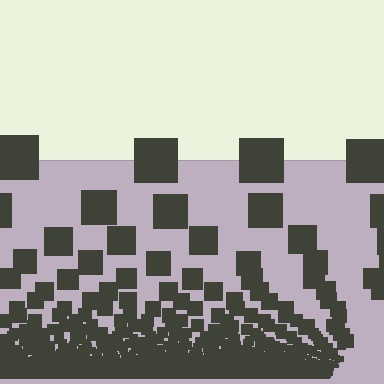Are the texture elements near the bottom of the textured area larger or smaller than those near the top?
Smaller. The gradient is inverted — elements near the bottom are smaller and denser.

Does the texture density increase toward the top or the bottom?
Density increases toward the bottom.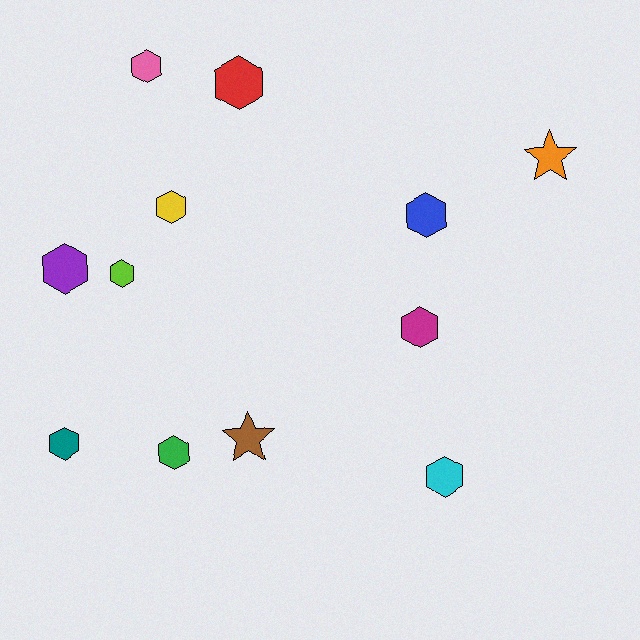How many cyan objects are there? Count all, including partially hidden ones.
There is 1 cyan object.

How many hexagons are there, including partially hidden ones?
There are 10 hexagons.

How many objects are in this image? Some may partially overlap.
There are 12 objects.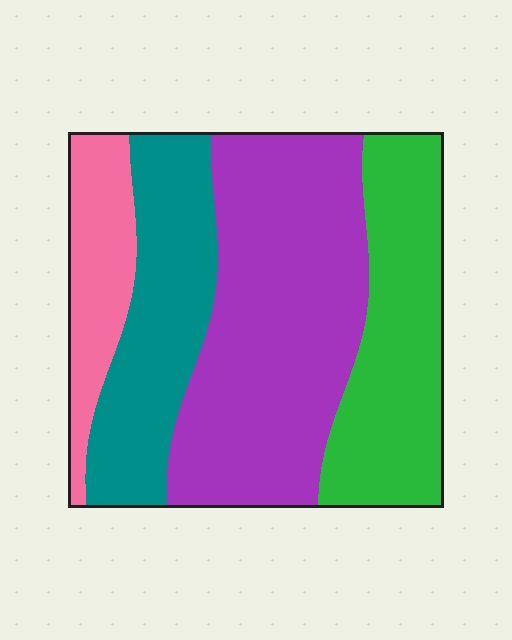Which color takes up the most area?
Purple, at roughly 40%.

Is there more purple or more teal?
Purple.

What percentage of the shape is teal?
Teal covers around 20% of the shape.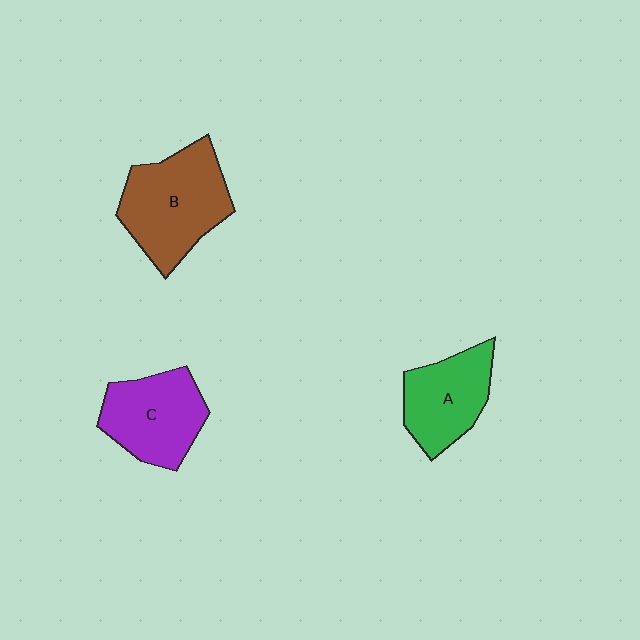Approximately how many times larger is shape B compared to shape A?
Approximately 1.4 times.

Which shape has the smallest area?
Shape A (green).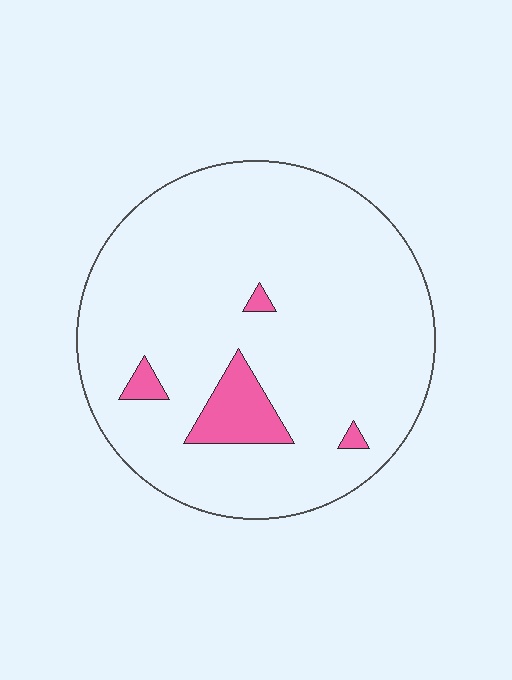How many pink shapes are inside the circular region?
4.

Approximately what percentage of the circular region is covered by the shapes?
Approximately 10%.